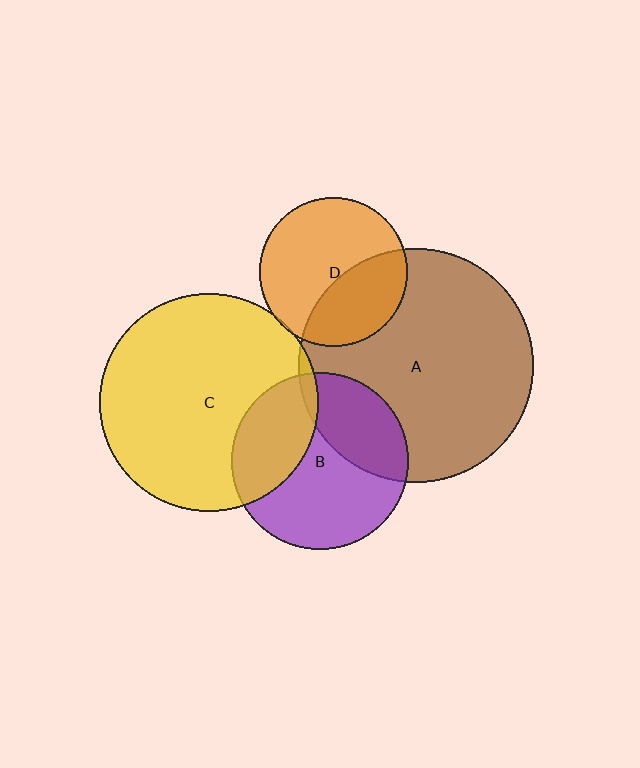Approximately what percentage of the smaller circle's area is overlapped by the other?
Approximately 30%.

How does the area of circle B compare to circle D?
Approximately 1.4 times.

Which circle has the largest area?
Circle A (brown).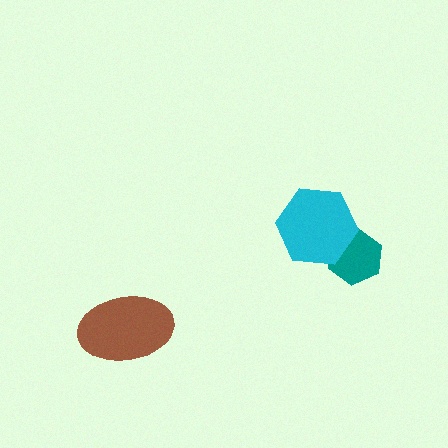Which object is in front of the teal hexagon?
The cyan hexagon is in front of the teal hexagon.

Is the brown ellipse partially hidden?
No, no other shape covers it.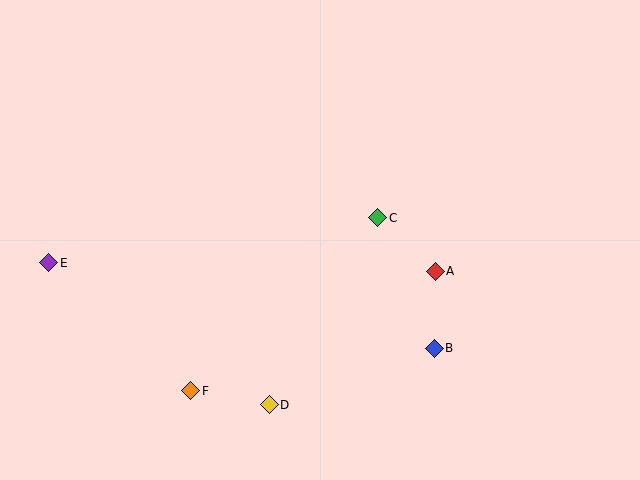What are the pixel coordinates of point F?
Point F is at (191, 391).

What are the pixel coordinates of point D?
Point D is at (269, 405).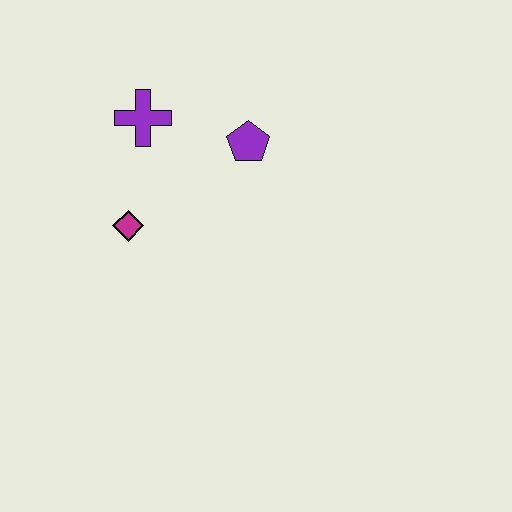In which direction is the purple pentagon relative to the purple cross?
The purple pentagon is to the right of the purple cross.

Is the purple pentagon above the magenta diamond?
Yes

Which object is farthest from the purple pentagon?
The magenta diamond is farthest from the purple pentagon.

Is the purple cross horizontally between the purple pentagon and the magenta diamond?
Yes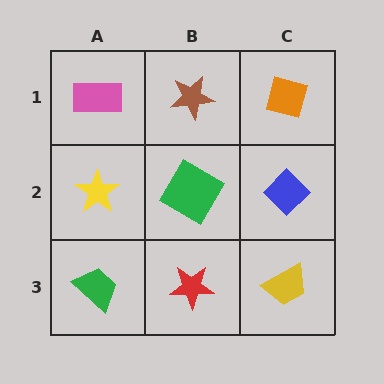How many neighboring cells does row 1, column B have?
3.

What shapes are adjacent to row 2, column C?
An orange square (row 1, column C), a yellow trapezoid (row 3, column C), a green diamond (row 2, column B).